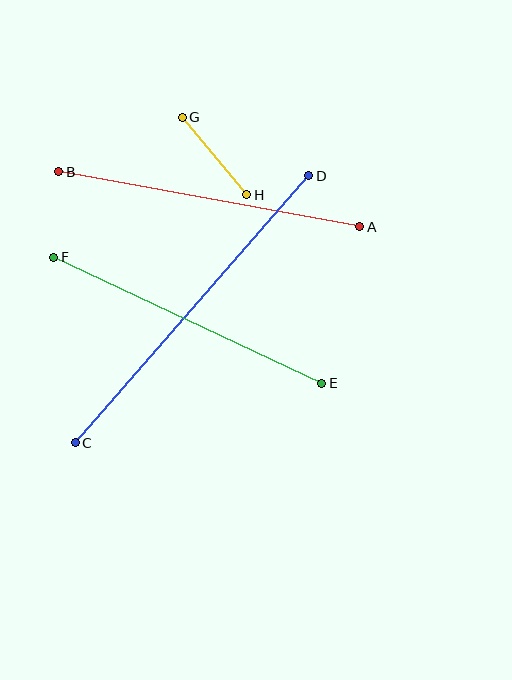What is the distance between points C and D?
The distance is approximately 354 pixels.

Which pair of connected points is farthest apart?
Points C and D are farthest apart.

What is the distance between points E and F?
The distance is approximately 296 pixels.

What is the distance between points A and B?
The distance is approximately 306 pixels.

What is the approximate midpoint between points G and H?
The midpoint is at approximately (214, 156) pixels.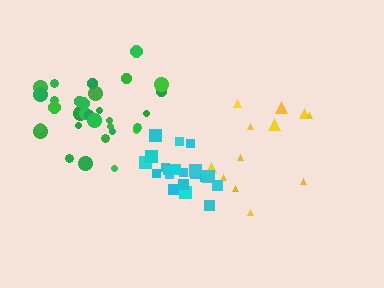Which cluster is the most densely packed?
Cyan.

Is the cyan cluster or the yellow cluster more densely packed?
Cyan.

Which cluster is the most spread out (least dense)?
Yellow.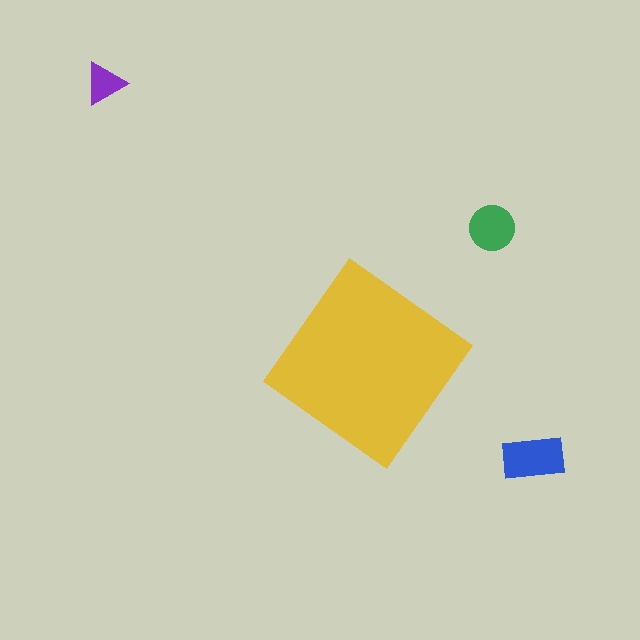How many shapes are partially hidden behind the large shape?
0 shapes are partially hidden.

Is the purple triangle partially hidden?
No, the purple triangle is fully visible.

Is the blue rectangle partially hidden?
No, the blue rectangle is fully visible.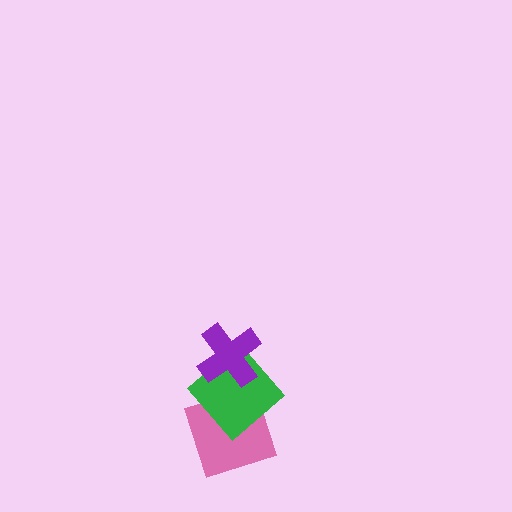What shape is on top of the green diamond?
The purple cross is on top of the green diamond.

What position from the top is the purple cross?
The purple cross is 1st from the top.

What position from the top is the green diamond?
The green diamond is 2nd from the top.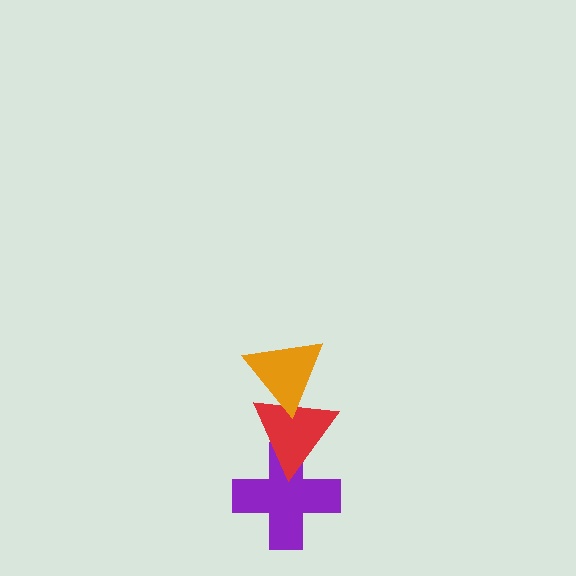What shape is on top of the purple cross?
The red triangle is on top of the purple cross.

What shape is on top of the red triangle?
The orange triangle is on top of the red triangle.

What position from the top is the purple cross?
The purple cross is 3rd from the top.